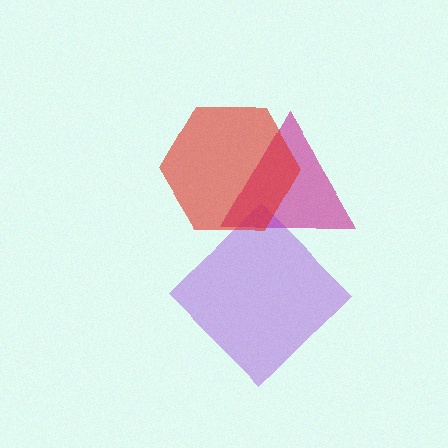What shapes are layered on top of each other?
The layered shapes are: a magenta triangle, a purple diamond, a red hexagon.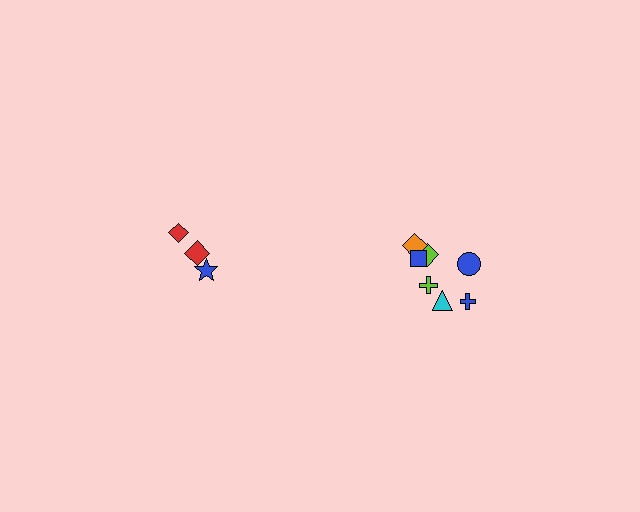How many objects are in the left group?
There are 3 objects.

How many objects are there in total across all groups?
There are 10 objects.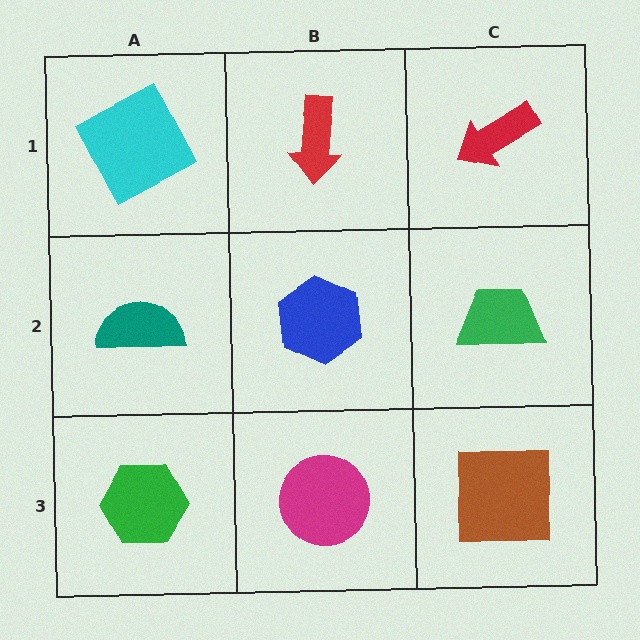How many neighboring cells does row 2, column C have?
3.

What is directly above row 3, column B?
A blue hexagon.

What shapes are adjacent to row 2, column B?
A red arrow (row 1, column B), a magenta circle (row 3, column B), a teal semicircle (row 2, column A), a green trapezoid (row 2, column C).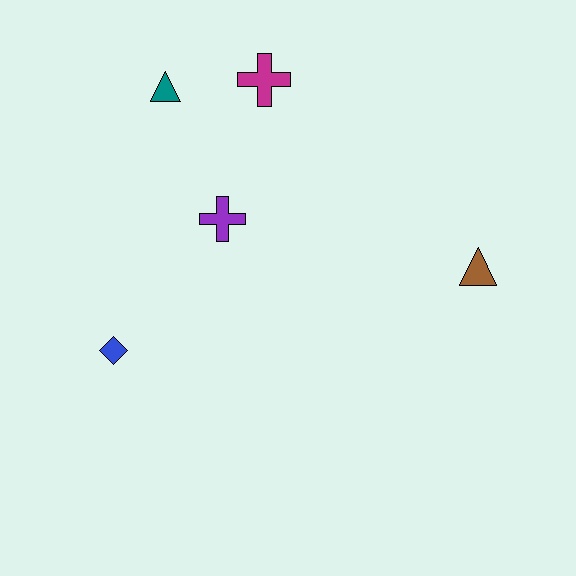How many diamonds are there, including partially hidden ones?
There is 1 diamond.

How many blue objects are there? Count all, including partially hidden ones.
There is 1 blue object.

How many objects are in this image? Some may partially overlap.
There are 5 objects.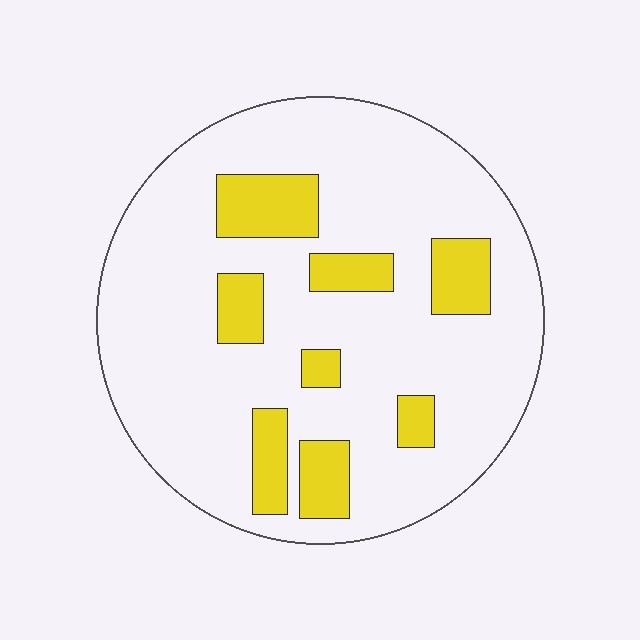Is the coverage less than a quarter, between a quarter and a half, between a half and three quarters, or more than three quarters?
Less than a quarter.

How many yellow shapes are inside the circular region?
8.